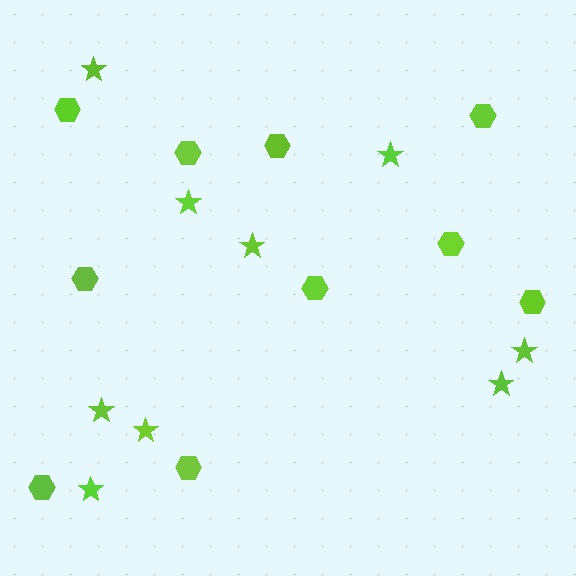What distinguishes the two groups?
There are 2 groups: one group of hexagons (10) and one group of stars (9).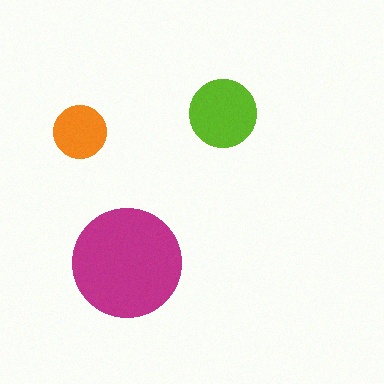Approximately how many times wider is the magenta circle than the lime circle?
About 1.5 times wider.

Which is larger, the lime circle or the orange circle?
The lime one.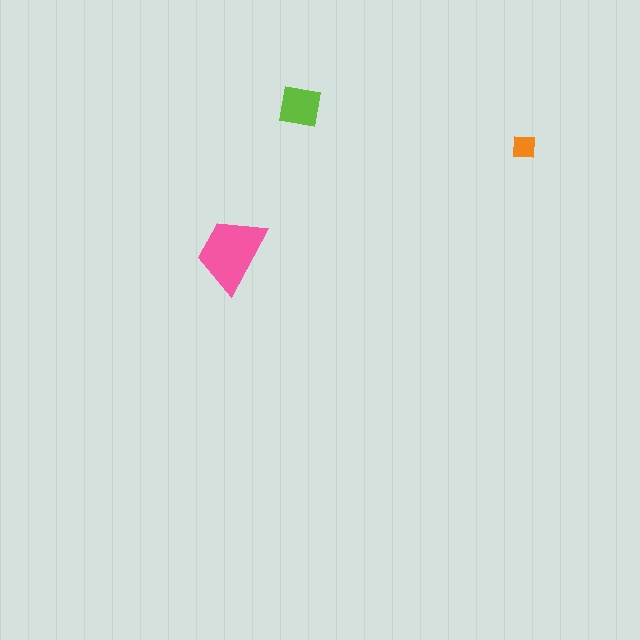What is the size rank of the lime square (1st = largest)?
2nd.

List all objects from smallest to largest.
The orange square, the lime square, the pink trapezoid.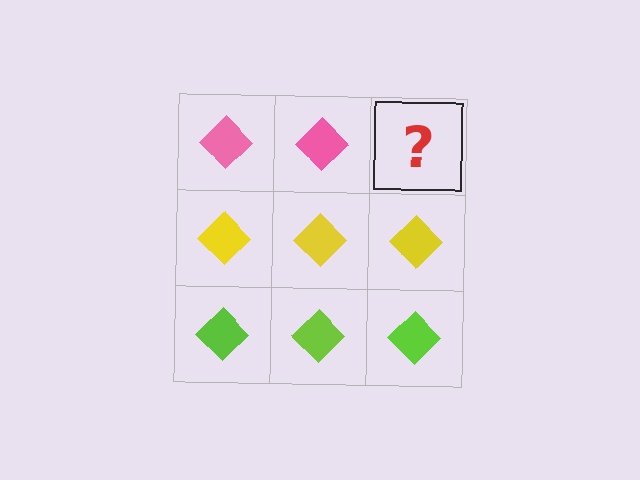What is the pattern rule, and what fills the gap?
The rule is that each row has a consistent color. The gap should be filled with a pink diamond.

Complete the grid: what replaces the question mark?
The question mark should be replaced with a pink diamond.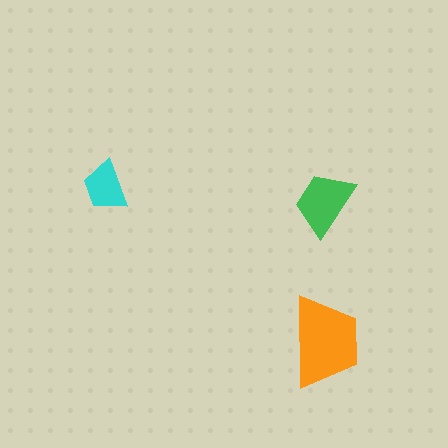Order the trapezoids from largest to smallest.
the orange one, the green one, the cyan one.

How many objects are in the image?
There are 3 objects in the image.